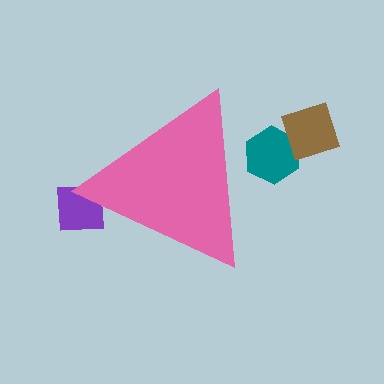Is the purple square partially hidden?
Yes, the purple square is partially hidden behind the pink triangle.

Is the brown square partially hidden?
No, the brown square is fully visible.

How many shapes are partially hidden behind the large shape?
2 shapes are partially hidden.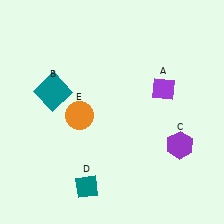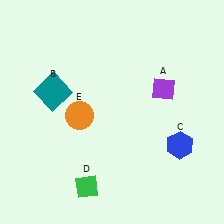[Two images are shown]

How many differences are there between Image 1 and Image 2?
There are 2 differences between the two images.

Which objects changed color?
C changed from purple to blue. D changed from teal to green.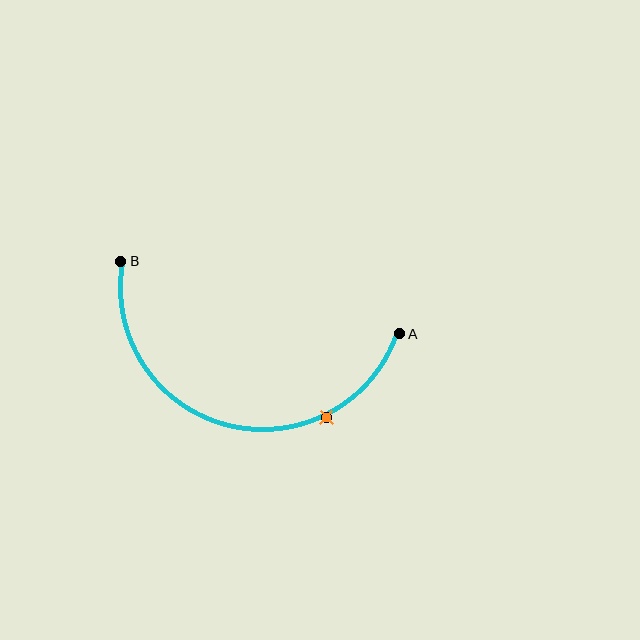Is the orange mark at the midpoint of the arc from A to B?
No. The orange mark lies on the arc but is closer to endpoint A. The arc midpoint would be at the point on the curve equidistant along the arc from both A and B.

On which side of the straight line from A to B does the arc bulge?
The arc bulges below the straight line connecting A and B.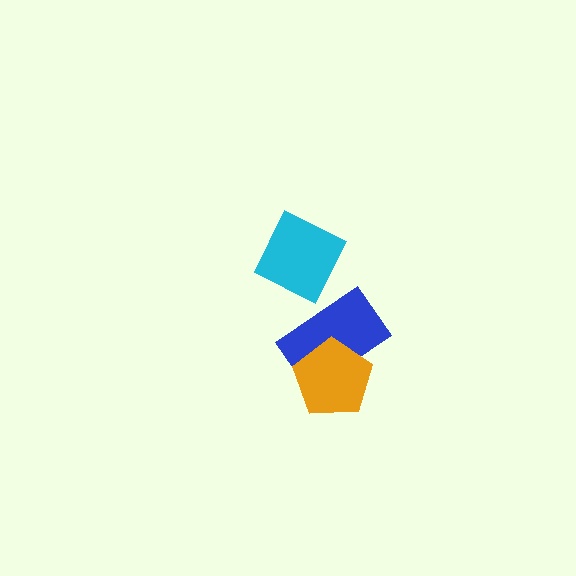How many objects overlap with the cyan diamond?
1 object overlaps with the cyan diamond.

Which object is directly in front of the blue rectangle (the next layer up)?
The orange pentagon is directly in front of the blue rectangle.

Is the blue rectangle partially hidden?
Yes, it is partially covered by another shape.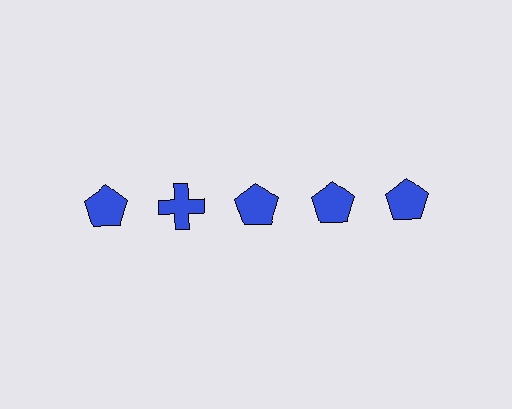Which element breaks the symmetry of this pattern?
The blue cross in the top row, second from left column breaks the symmetry. All other shapes are blue pentagons.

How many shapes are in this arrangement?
There are 5 shapes arranged in a grid pattern.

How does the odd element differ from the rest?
It has a different shape: cross instead of pentagon.